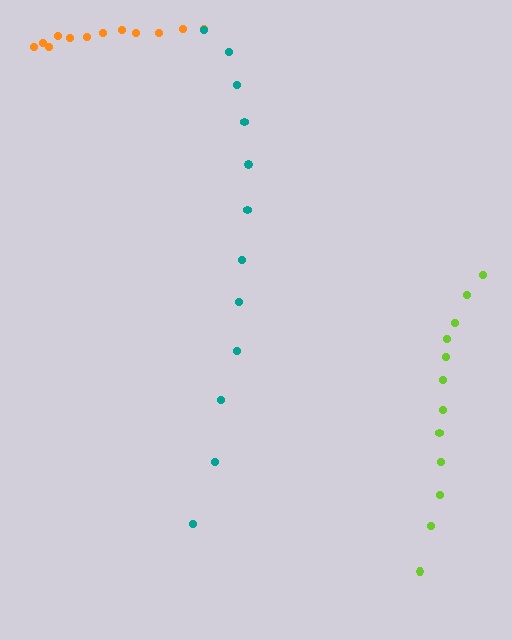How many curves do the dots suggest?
There are 3 distinct paths.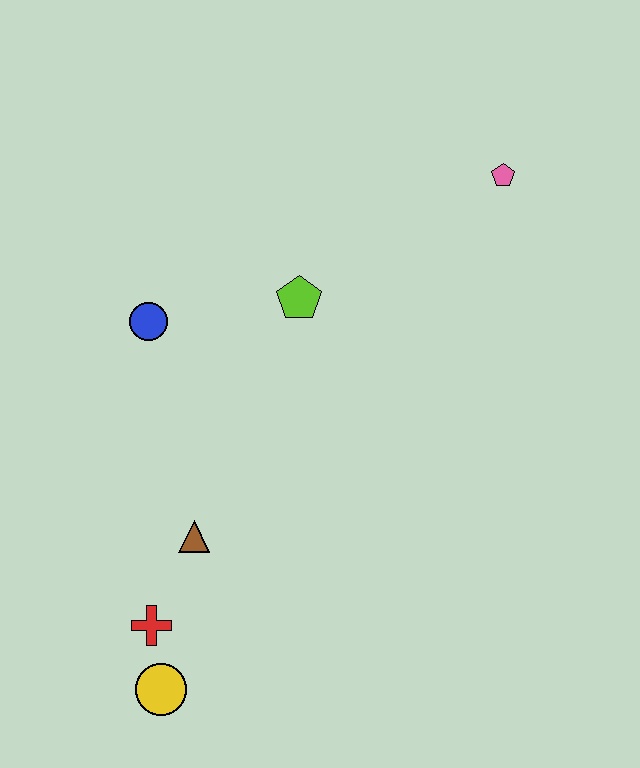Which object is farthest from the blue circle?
The pink pentagon is farthest from the blue circle.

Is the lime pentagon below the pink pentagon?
Yes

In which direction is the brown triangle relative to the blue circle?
The brown triangle is below the blue circle.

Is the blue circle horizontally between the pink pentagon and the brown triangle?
No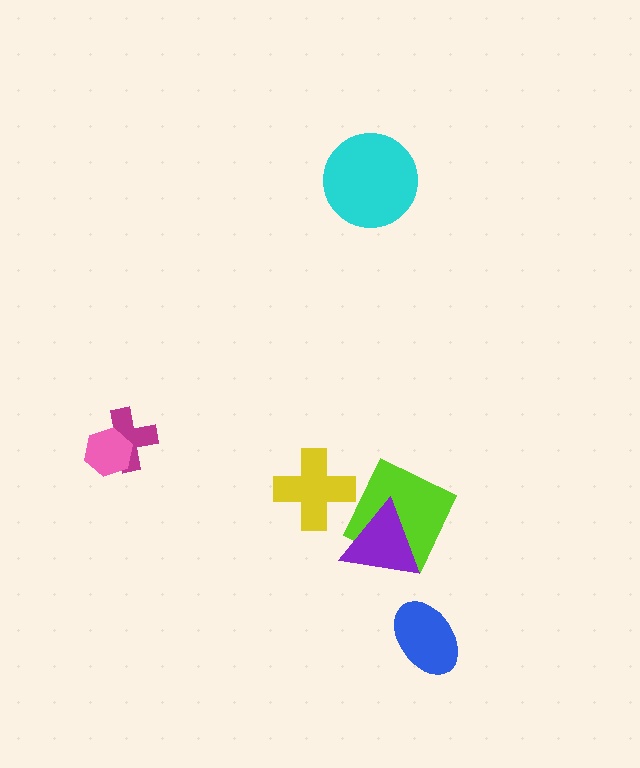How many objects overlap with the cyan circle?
0 objects overlap with the cyan circle.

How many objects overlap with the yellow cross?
0 objects overlap with the yellow cross.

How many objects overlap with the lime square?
1 object overlaps with the lime square.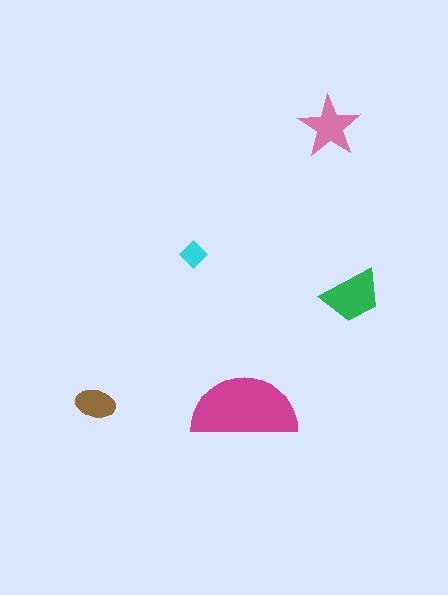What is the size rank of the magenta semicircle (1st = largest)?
1st.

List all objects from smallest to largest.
The cyan diamond, the brown ellipse, the pink star, the green trapezoid, the magenta semicircle.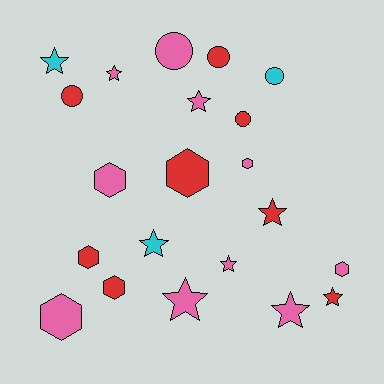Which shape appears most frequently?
Star, with 9 objects.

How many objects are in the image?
There are 21 objects.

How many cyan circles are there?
There is 1 cyan circle.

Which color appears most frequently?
Pink, with 10 objects.